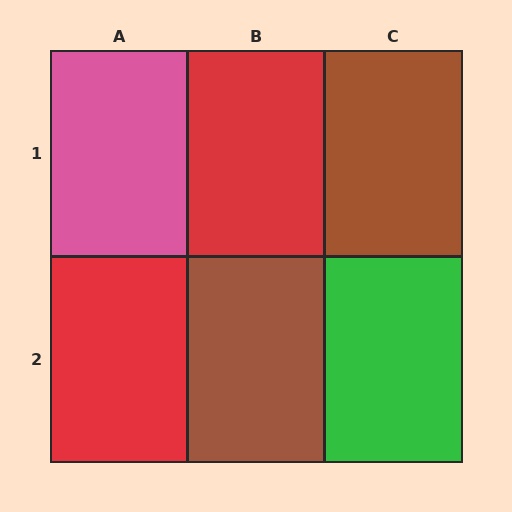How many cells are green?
1 cell is green.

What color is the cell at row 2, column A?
Red.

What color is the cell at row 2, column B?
Brown.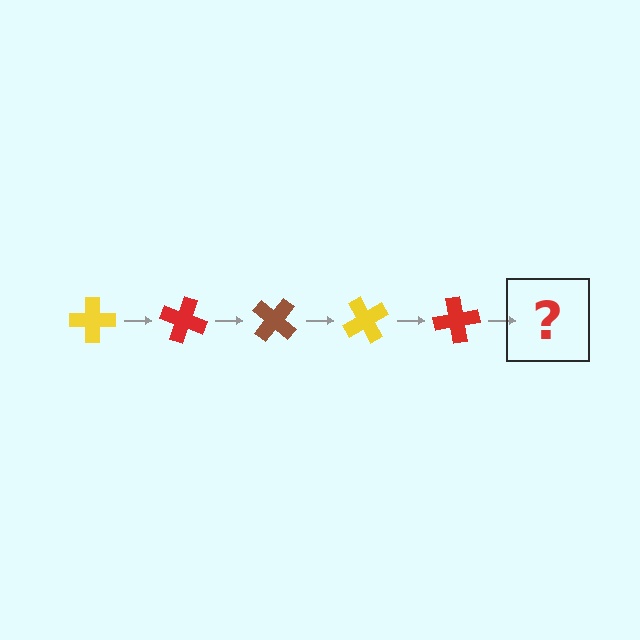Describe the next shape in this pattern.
It should be a brown cross, rotated 100 degrees from the start.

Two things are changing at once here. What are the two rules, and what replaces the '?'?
The two rules are that it rotates 20 degrees each step and the color cycles through yellow, red, and brown. The '?' should be a brown cross, rotated 100 degrees from the start.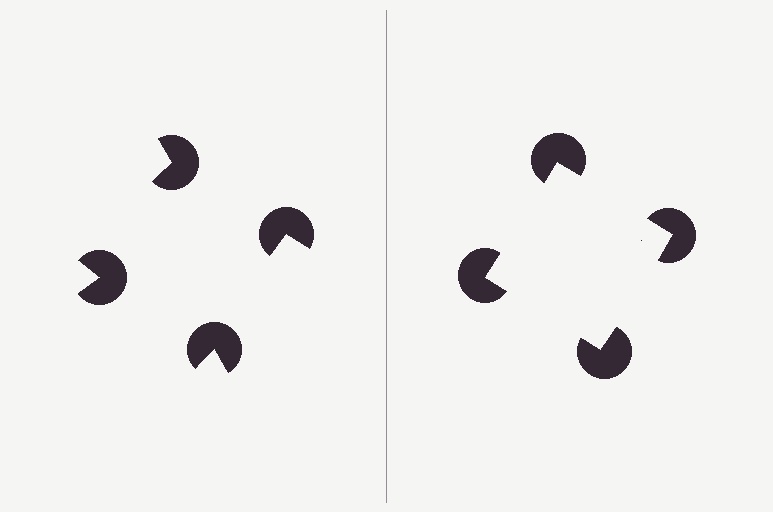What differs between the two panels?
The pac-man discs are positioned identically on both sides; only the wedge orientations differ. On the right they align to a square; on the left they are misaligned.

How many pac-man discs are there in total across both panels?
8 — 4 on each side.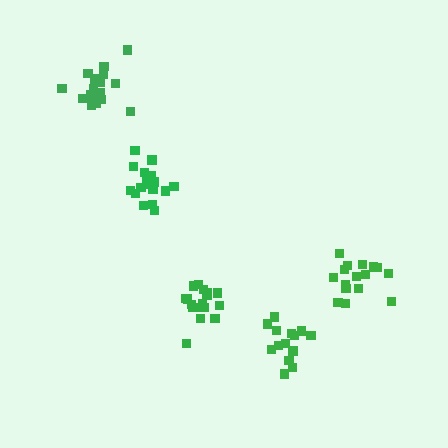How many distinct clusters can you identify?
There are 5 distinct clusters.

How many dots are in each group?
Group 1: 19 dots, Group 2: 19 dots, Group 3: 17 dots, Group 4: 14 dots, Group 5: 17 dots (86 total).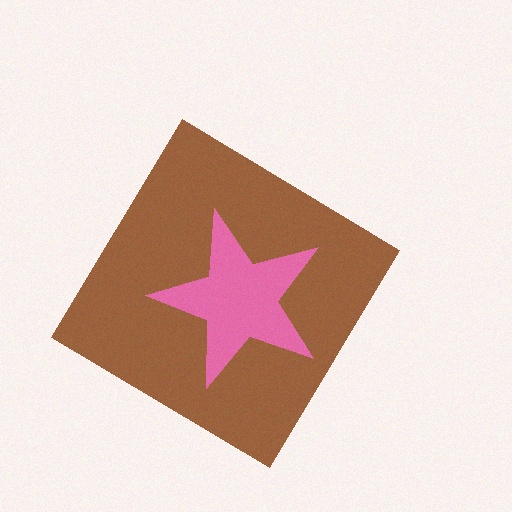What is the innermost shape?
The pink star.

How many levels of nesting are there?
2.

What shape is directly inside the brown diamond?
The pink star.